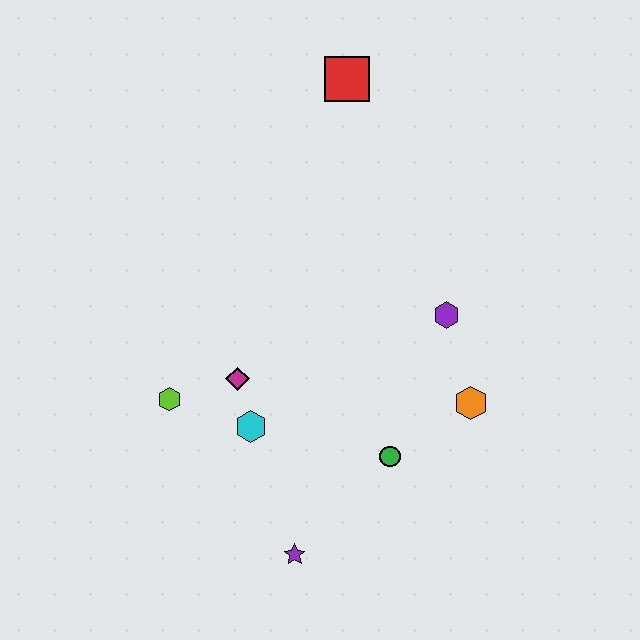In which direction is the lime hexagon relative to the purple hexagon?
The lime hexagon is to the left of the purple hexagon.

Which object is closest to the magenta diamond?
The cyan hexagon is closest to the magenta diamond.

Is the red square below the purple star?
No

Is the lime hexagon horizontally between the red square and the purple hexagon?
No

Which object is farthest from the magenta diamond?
The red square is farthest from the magenta diamond.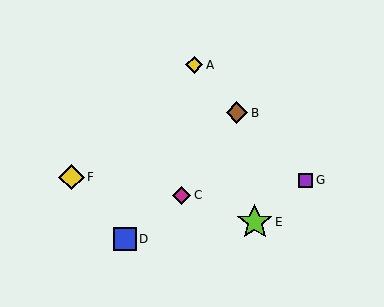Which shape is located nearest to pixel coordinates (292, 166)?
The purple square (labeled G) at (306, 180) is nearest to that location.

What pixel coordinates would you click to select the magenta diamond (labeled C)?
Click at (182, 195) to select the magenta diamond C.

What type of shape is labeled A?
Shape A is a yellow diamond.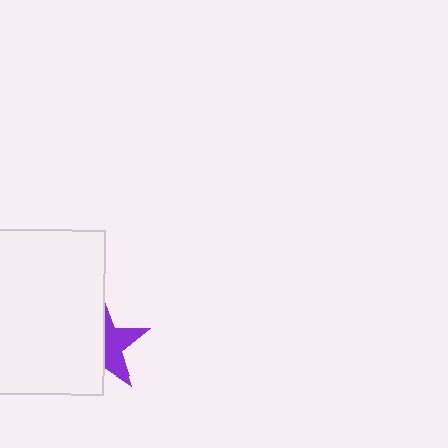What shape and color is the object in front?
The object in front is a white rectangle.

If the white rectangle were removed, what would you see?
You would see the complete purple star.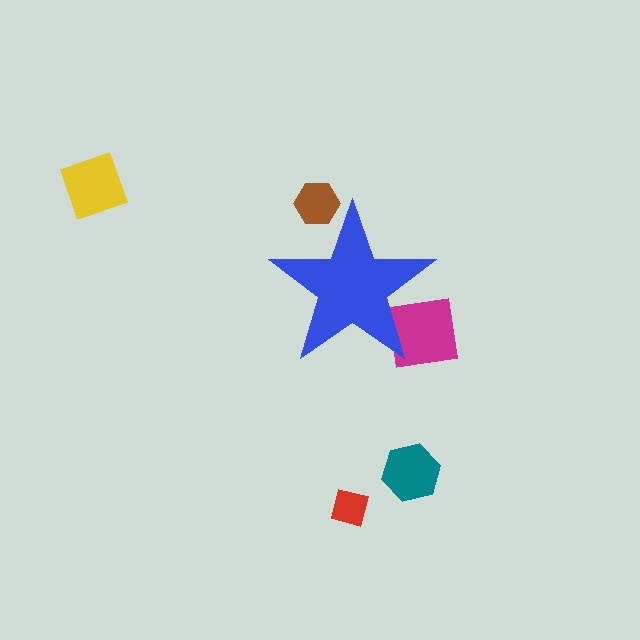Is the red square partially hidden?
No, the red square is fully visible.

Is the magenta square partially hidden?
Yes, the magenta square is partially hidden behind the blue star.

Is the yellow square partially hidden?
No, the yellow square is fully visible.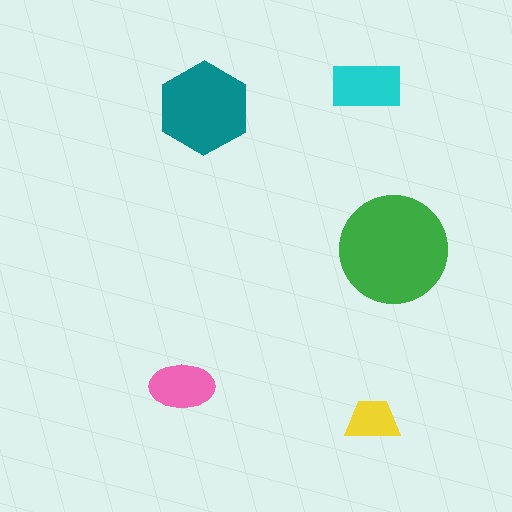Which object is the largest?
The green circle.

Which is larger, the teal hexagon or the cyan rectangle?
The teal hexagon.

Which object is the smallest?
The yellow trapezoid.